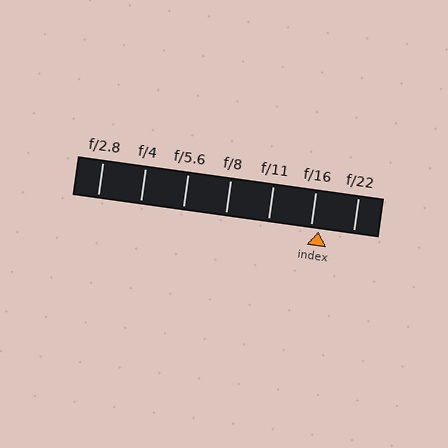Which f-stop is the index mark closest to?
The index mark is closest to f/16.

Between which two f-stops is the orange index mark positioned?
The index mark is between f/16 and f/22.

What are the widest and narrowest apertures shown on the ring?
The widest aperture shown is f/2.8 and the narrowest is f/22.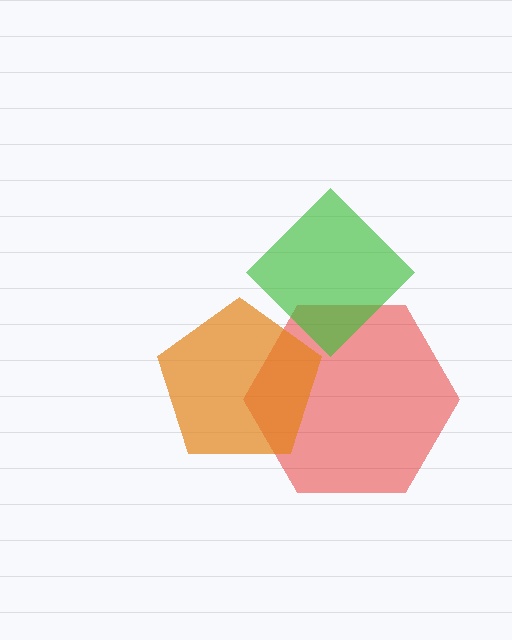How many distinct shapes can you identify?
There are 3 distinct shapes: a red hexagon, a green diamond, an orange pentagon.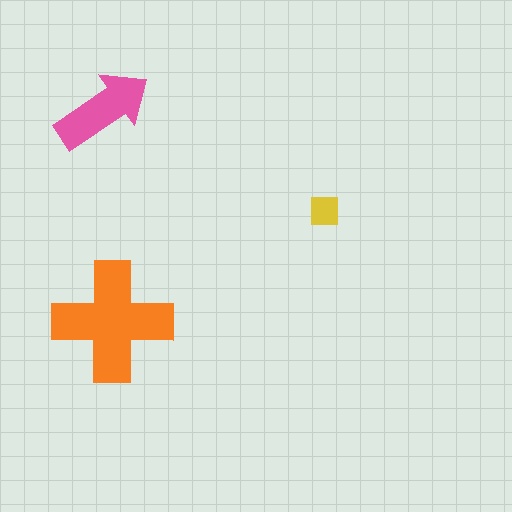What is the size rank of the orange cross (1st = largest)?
1st.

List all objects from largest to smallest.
The orange cross, the pink arrow, the yellow square.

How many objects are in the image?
There are 3 objects in the image.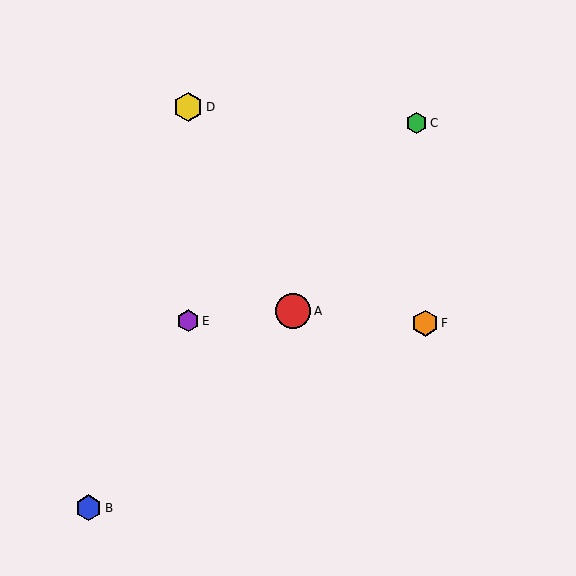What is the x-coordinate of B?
Object B is at x≈88.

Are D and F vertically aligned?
No, D is at x≈188 and F is at x≈425.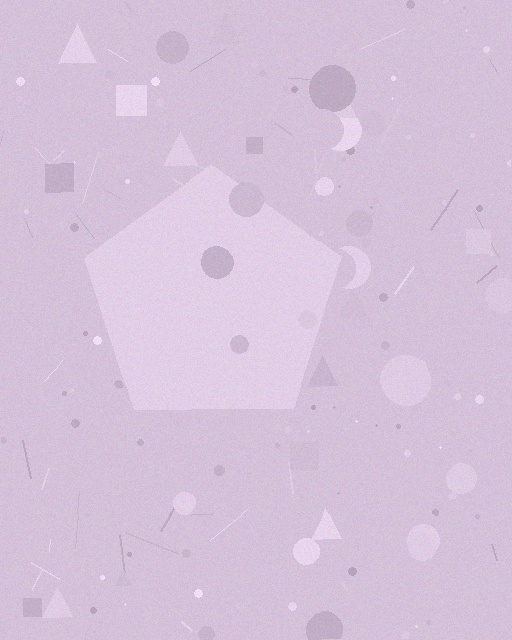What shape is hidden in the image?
A pentagon is hidden in the image.